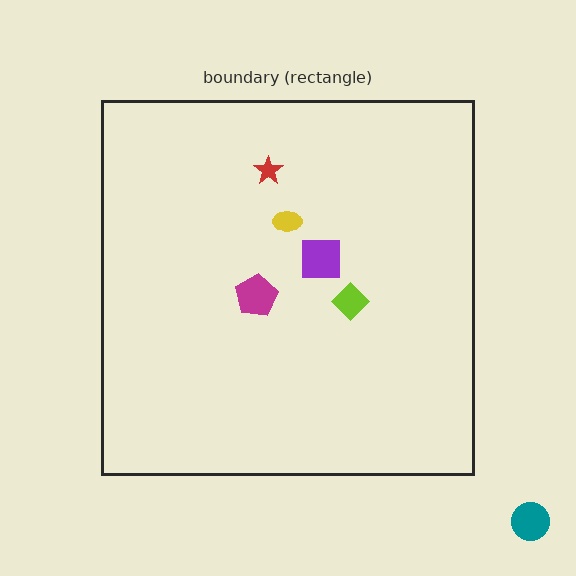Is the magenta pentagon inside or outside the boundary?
Inside.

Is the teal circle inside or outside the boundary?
Outside.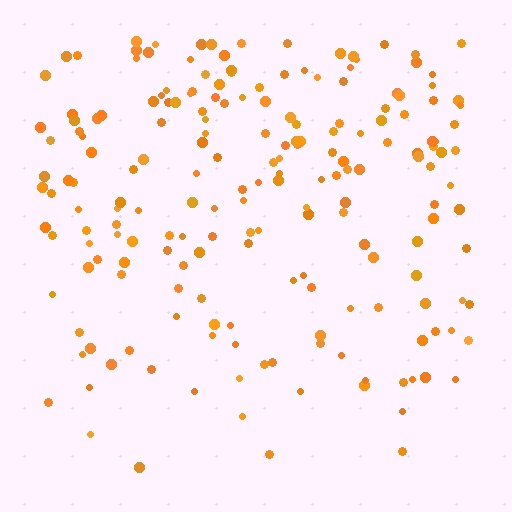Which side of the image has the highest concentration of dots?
The top.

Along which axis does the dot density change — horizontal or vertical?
Vertical.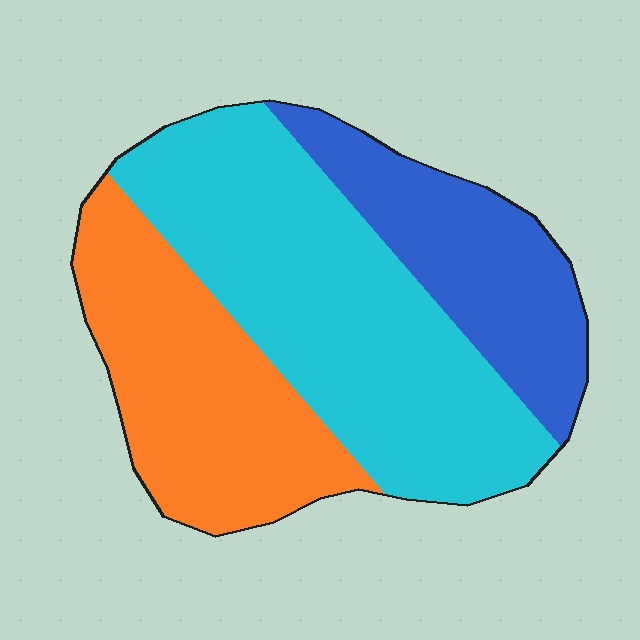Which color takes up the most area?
Cyan, at roughly 45%.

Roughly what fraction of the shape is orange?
Orange takes up about one third (1/3) of the shape.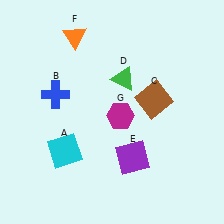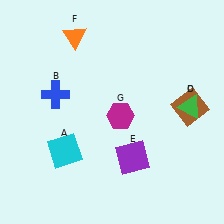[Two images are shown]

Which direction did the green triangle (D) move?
The green triangle (D) moved right.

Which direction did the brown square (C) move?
The brown square (C) moved right.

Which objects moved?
The objects that moved are: the brown square (C), the green triangle (D).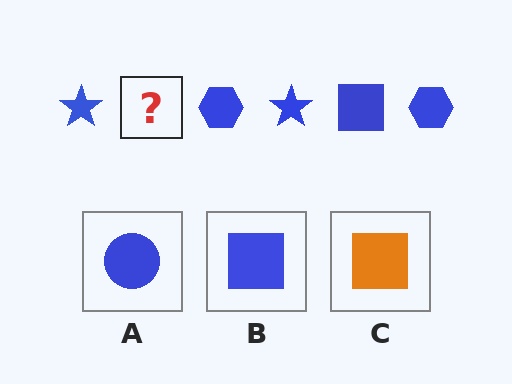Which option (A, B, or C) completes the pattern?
B.